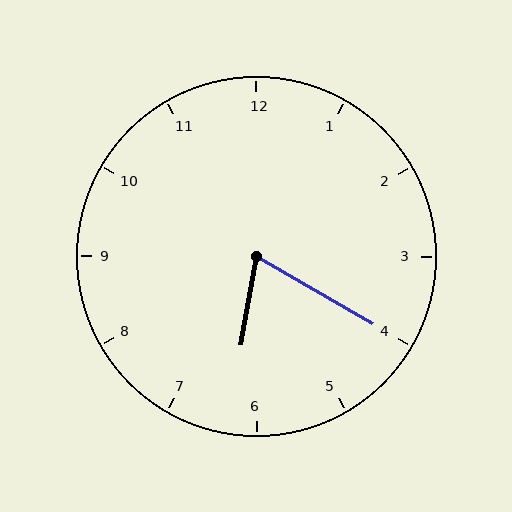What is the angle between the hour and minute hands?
Approximately 70 degrees.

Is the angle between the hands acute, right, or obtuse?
It is acute.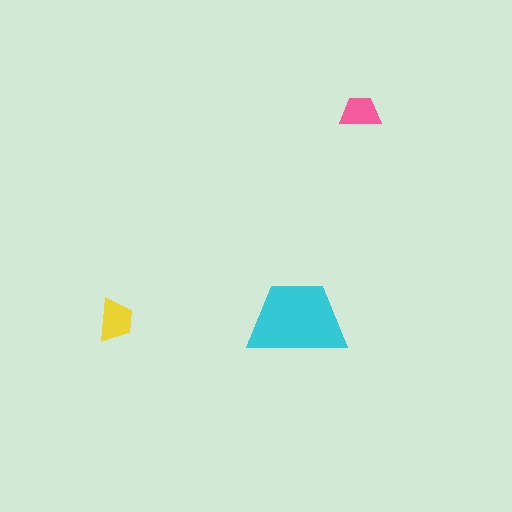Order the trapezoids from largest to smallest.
the cyan one, the yellow one, the pink one.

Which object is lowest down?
The yellow trapezoid is bottommost.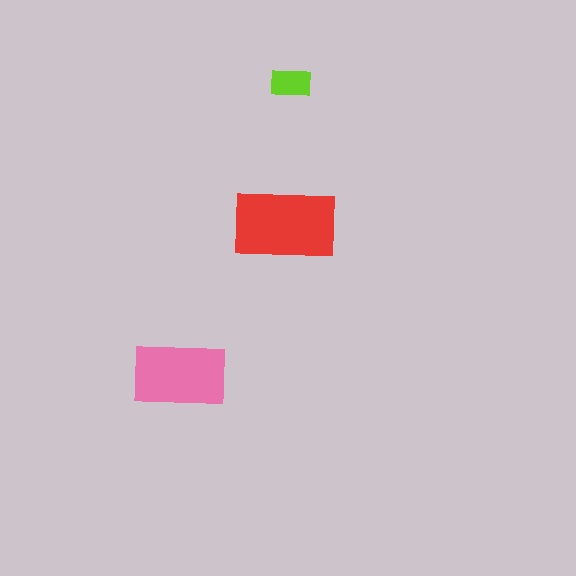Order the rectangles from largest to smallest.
the red one, the pink one, the lime one.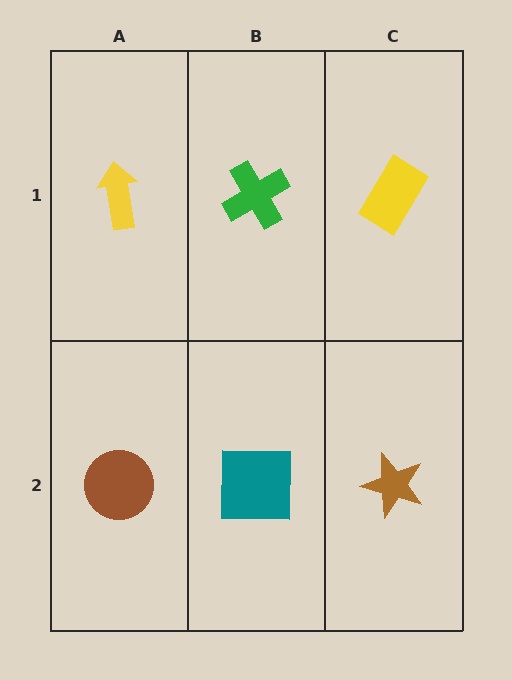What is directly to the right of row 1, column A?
A green cross.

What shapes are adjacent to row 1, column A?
A brown circle (row 2, column A), a green cross (row 1, column B).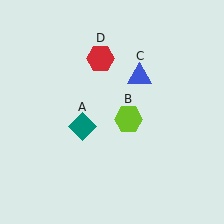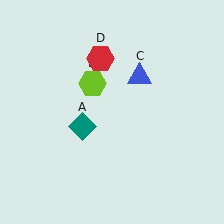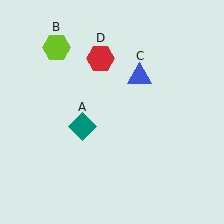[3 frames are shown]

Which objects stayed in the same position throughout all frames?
Teal diamond (object A) and blue triangle (object C) and red hexagon (object D) remained stationary.